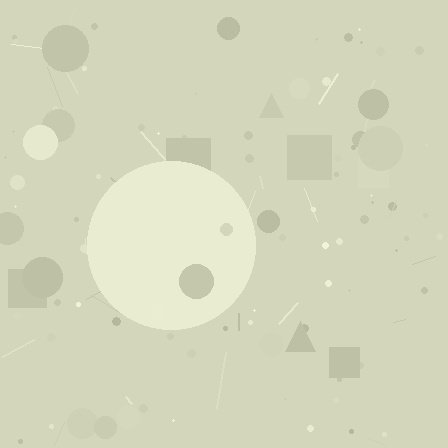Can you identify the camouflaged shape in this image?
The camouflaged shape is a circle.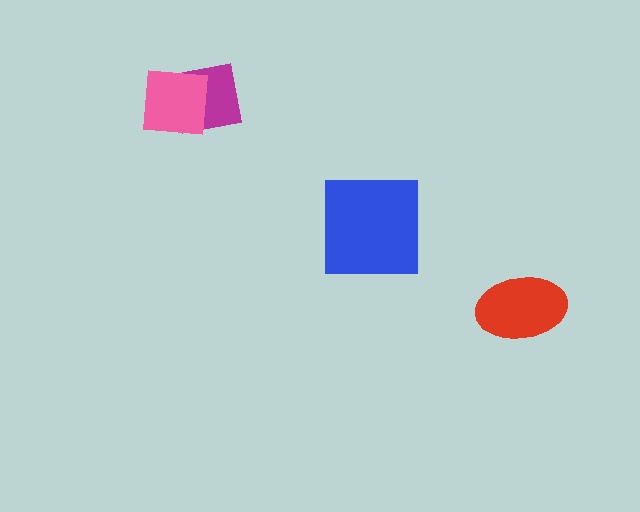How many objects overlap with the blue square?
0 objects overlap with the blue square.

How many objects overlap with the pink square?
1 object overlaps with the pink square.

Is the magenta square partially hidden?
Yes, it is partially covered by another shape.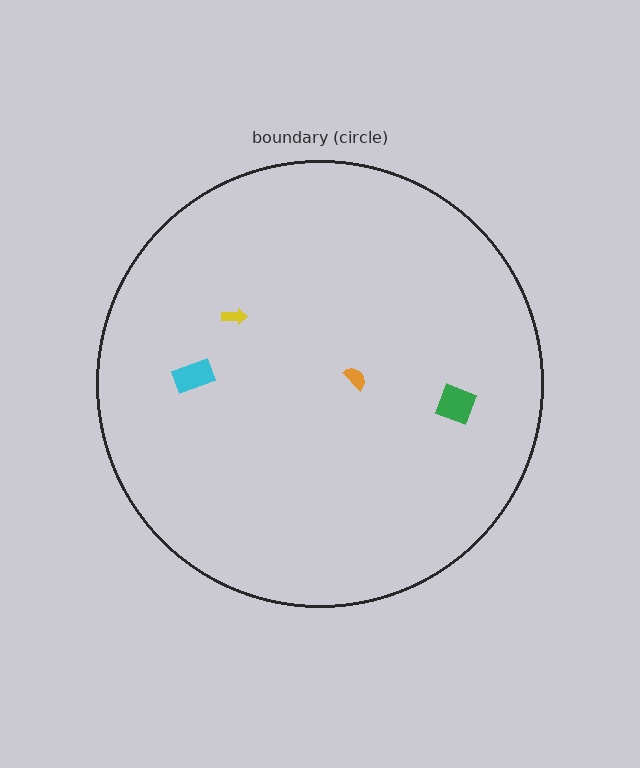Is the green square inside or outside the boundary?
Inside.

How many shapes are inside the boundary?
4 inside, 0 outside.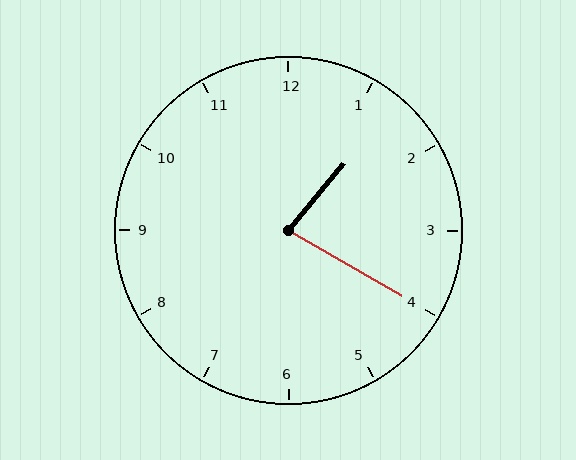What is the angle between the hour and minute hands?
Approximately 80 degrees.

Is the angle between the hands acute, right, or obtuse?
It is acute.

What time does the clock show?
1:20.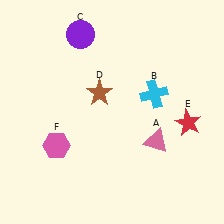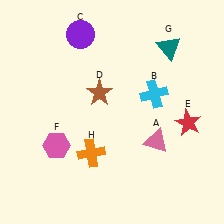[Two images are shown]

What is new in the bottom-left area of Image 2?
An orange cross (H) was added in the bottom-left area of Image 2.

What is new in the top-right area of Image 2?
A teal triangle (G) was added in the top-right area of Image 2.